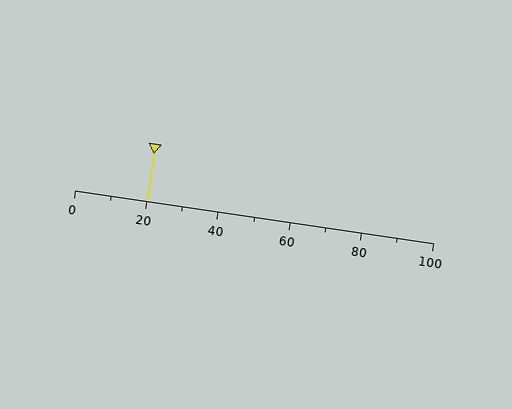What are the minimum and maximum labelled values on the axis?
The axis runs from 0 to 100.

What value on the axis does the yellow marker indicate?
The marker indicates approximately 20.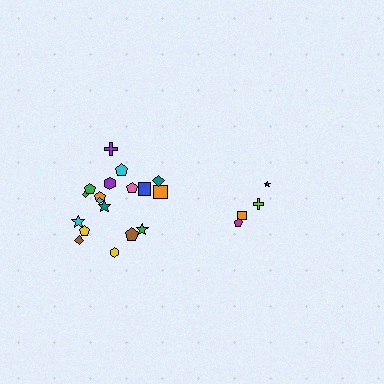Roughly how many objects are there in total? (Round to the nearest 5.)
Roughly 20 objects in total.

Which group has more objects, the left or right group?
The left group.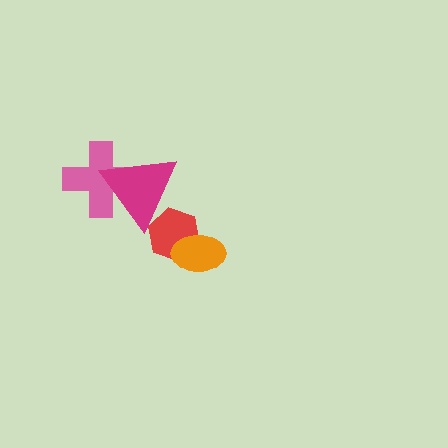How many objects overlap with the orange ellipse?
1 object overlaps with the orange ellipse.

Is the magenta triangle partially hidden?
No, no other shape covers it.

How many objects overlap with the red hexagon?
2 objects overlap with the red hexagon.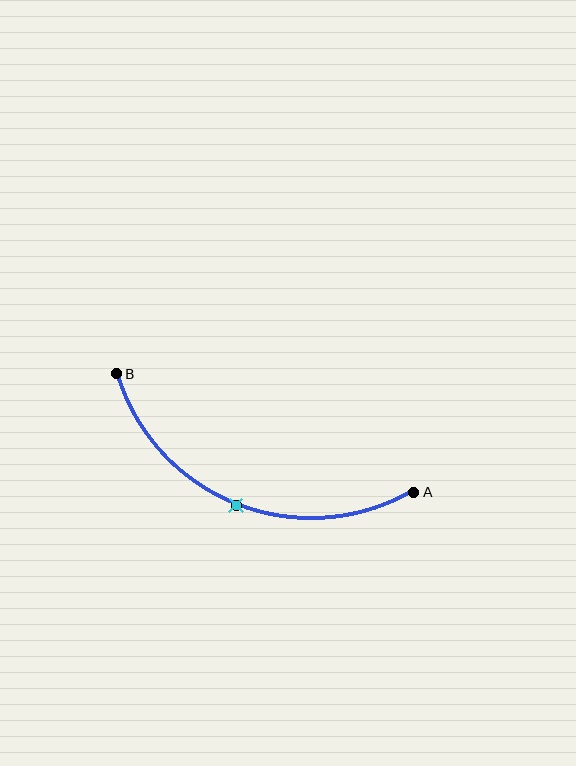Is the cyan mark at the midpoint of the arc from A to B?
Yes. The cyan mark lies on the arc at equal arc-length from both A and B — it is the arc midpoint.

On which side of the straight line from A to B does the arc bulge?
The arc bulges below the straight line connecting A and B.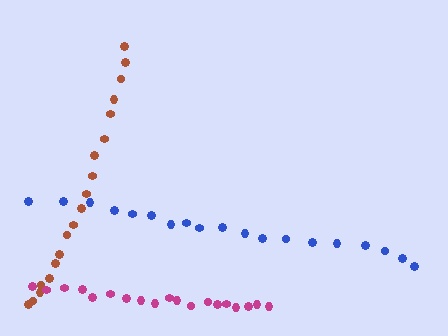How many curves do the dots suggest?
There are 3 distinct paths.